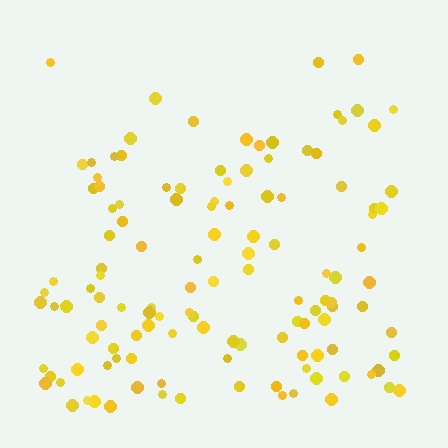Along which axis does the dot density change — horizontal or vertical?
Vertical.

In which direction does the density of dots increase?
From top to bottom, with the bottom side densest.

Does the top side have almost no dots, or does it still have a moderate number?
Still a moderate number, just noticeably fewer than the bottom.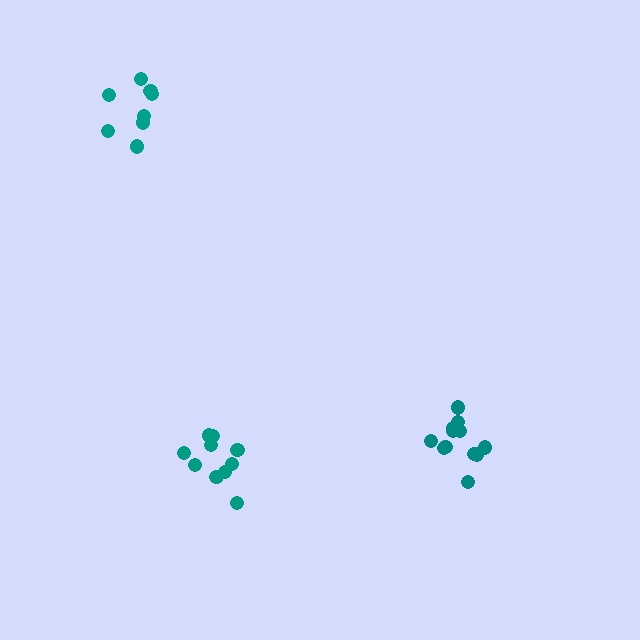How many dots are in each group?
Group 1: 8 dots, Group 2: 12 dots, Group 3: 10 dots (30 total).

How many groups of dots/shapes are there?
There are 3 groups.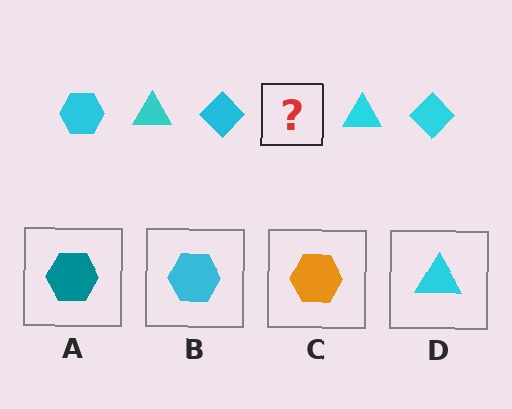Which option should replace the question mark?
Option B.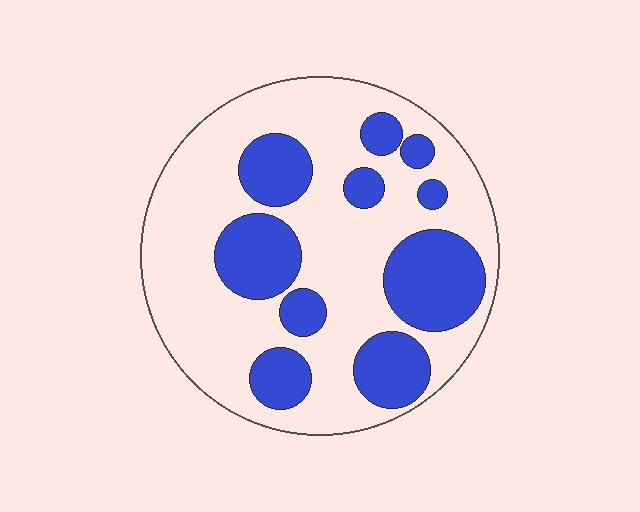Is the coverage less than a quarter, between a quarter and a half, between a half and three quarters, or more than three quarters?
Between a quarter and a half.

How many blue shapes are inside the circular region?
10.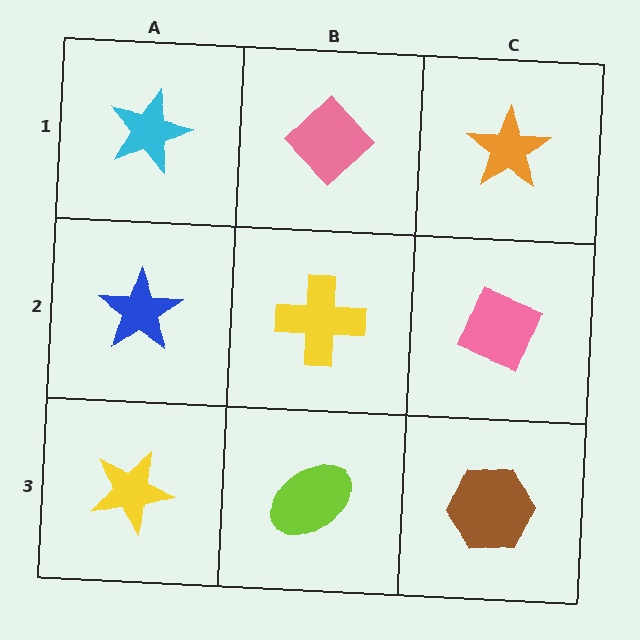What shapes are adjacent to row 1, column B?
A yellow cross (row 2, column B), a cyan star (row 1, column A), an orange star (row 1, column C).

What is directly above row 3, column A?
A blue star.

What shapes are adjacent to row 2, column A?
A cyan star (row 1, column A), a yellow star (row 3, column A), a yellow cross (row 2, column B).